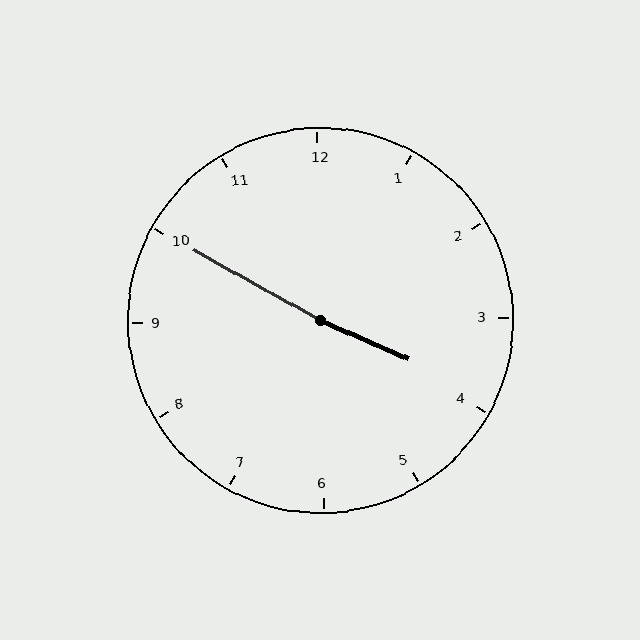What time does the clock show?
3:50.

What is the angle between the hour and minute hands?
Approximately 175 degrees.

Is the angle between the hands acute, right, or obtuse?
It is obtuse.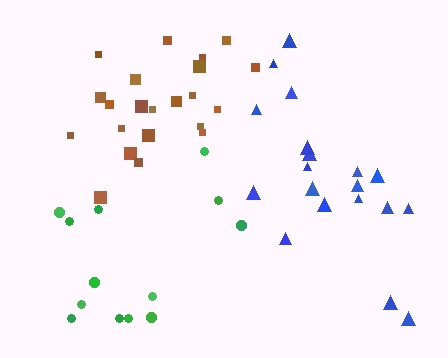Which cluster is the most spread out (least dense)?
Green.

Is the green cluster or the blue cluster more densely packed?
Blue.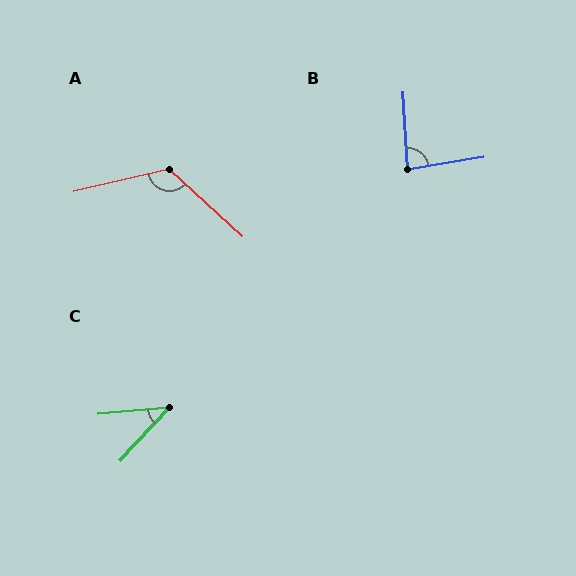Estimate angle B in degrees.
Approximately 84 degrees.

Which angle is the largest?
A, at approximately 124 degrees.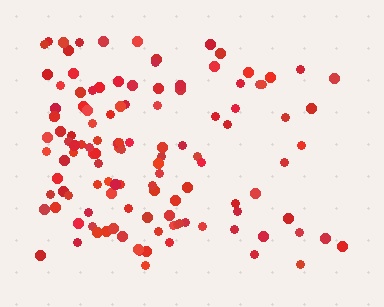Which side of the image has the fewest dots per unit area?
The right.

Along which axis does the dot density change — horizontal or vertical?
Horizontal.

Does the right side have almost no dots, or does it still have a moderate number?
Still a moderate number, just noticeably fewer than the left.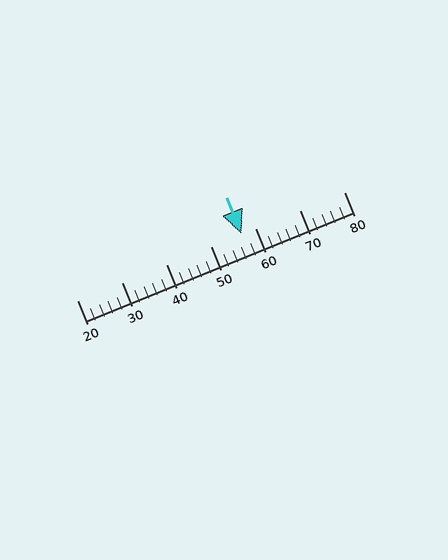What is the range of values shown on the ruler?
The ruler shows values from 20 to 80.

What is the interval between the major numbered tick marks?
The major tick marks are spaced 10 units apart.